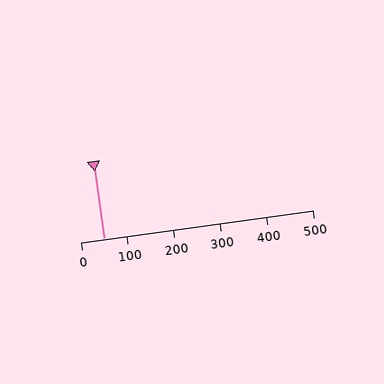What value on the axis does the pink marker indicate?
The marker indicates approximately 50.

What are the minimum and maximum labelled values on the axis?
The axis runs from 0 to 500.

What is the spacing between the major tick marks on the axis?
The major ticks are spaced 100 apart.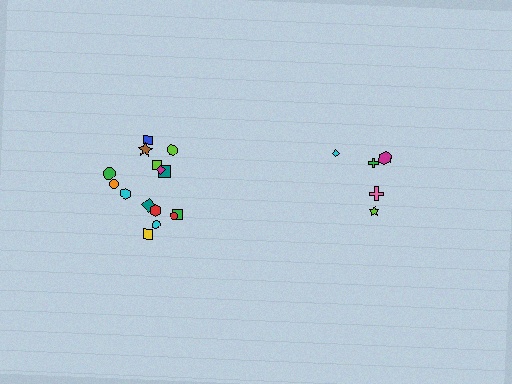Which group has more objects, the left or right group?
The left group.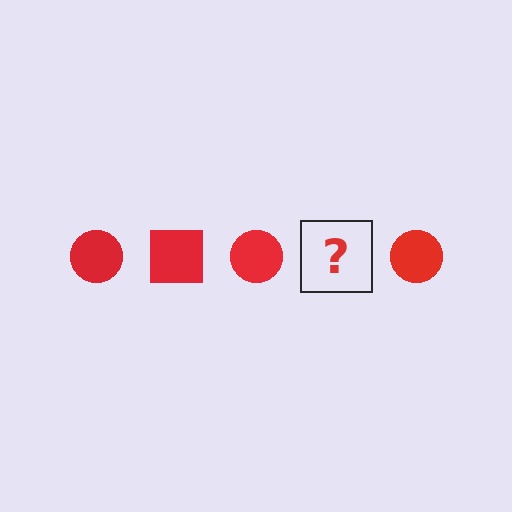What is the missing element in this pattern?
The missing element is a red square.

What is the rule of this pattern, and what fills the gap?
The rule is that the pattern cycles through circle, square shapes in red. The gap should be filled with a red square.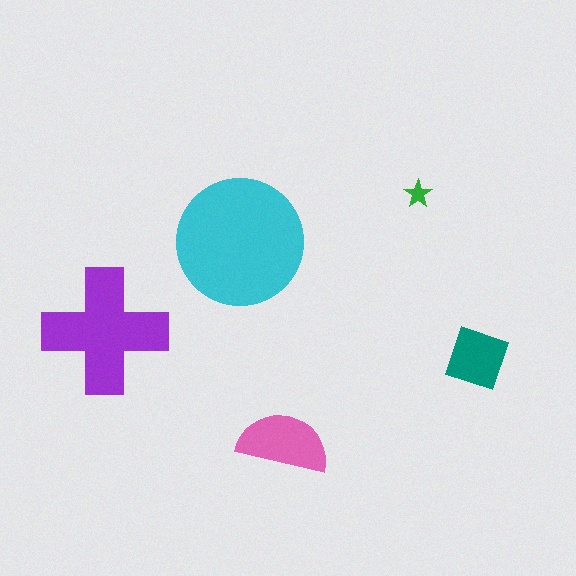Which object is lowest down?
The pink semicircle is bottommost.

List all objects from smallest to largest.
The green star, the teal diamond, the pink semicircle, the purple cross, the cyan circle.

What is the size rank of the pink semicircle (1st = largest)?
3rd.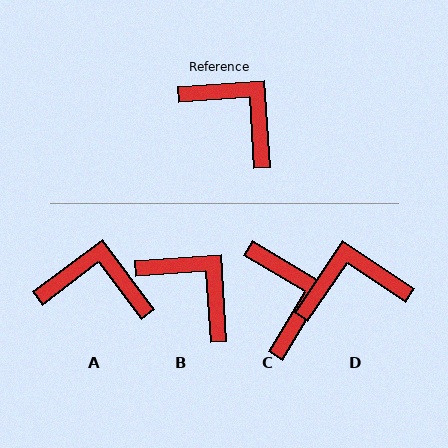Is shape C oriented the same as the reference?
No, it is off by about 34 degrees.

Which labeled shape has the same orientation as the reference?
B.